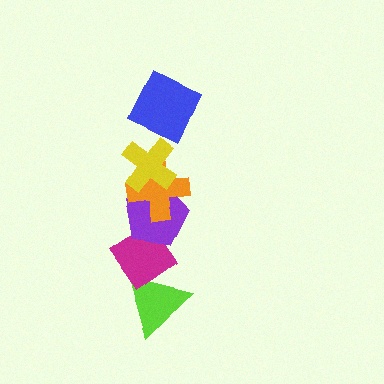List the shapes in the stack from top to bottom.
From top to bottom: the blue square, the yellow cross, the orange cross, the purple pentagon, the magenta diamond, the lime triangle.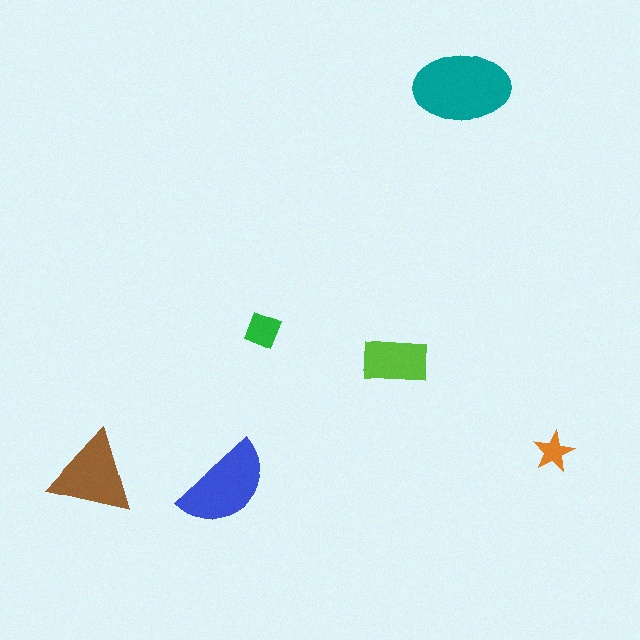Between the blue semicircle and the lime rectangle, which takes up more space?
The blue semicircle.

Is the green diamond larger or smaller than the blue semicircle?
Smaller.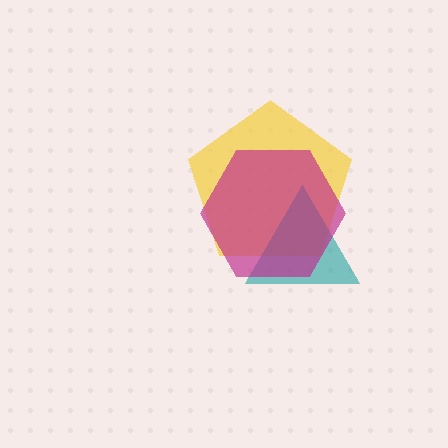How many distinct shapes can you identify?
There are 3 distinct shapes: a yellow pentagon, a teal triangle, a magenta hexagon.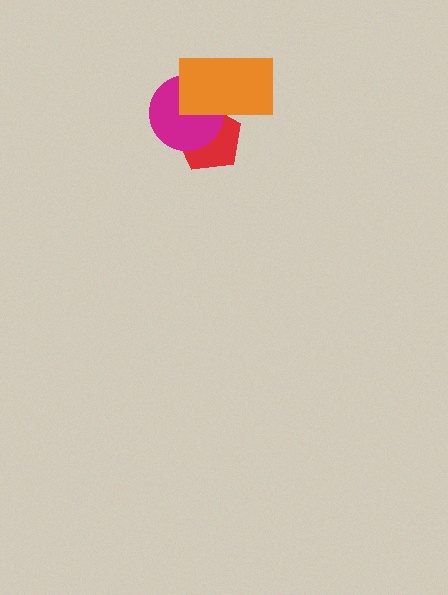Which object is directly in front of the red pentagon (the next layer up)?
The magenta circle is directly in front of the red pentagon.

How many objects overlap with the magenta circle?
2 objects overlap with the magenta circle.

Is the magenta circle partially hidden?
Yes, it is partially covered by another shape.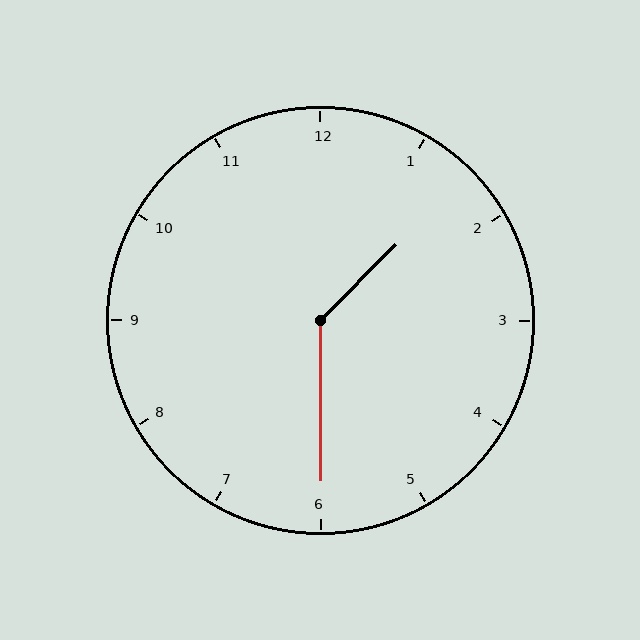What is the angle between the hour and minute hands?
Approximately 135 degrees.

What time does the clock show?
1:30.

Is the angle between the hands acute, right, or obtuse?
It is obtuse.